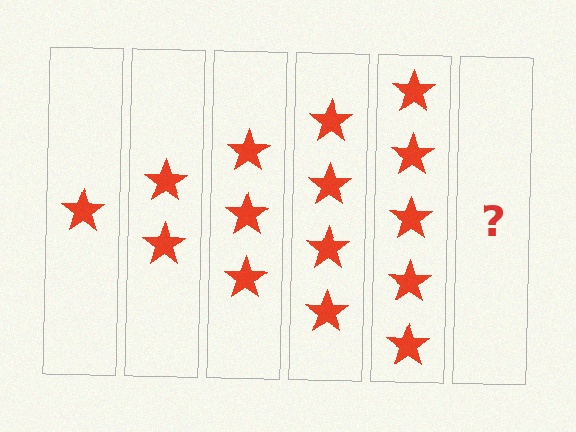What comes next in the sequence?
The next element should be 6 stars.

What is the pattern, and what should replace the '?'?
The pattern is that each step adds one more star. The '?' should be 6 stars.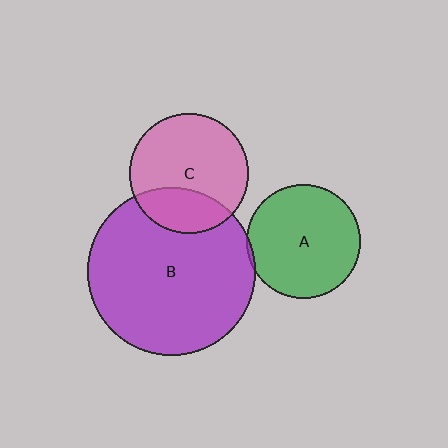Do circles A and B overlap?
Yes.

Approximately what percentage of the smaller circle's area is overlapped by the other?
Approximately 5%.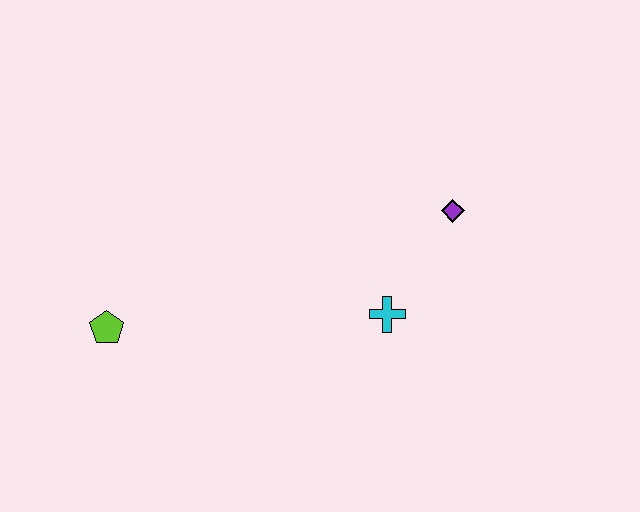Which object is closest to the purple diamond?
The cyan cross is closest to the purple diamond.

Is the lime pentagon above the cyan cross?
No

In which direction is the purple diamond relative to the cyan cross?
The purple diamond is above the cyan cross.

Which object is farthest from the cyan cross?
The lime pentagon is farthest from the cyan cross.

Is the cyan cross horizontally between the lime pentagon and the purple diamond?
Yes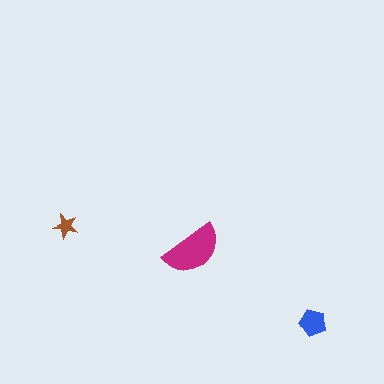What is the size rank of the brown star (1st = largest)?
3rd.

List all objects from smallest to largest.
The brown star, the blue pentagon, the magenta semicircle.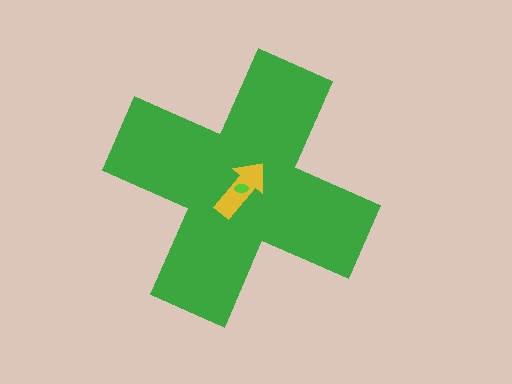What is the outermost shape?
The green cross.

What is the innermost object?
The lime ellipse.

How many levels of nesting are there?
3.